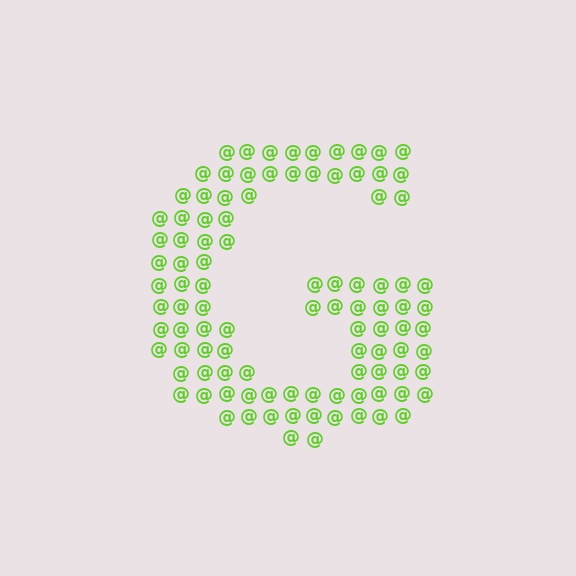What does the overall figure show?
The overall figure shows the letter G.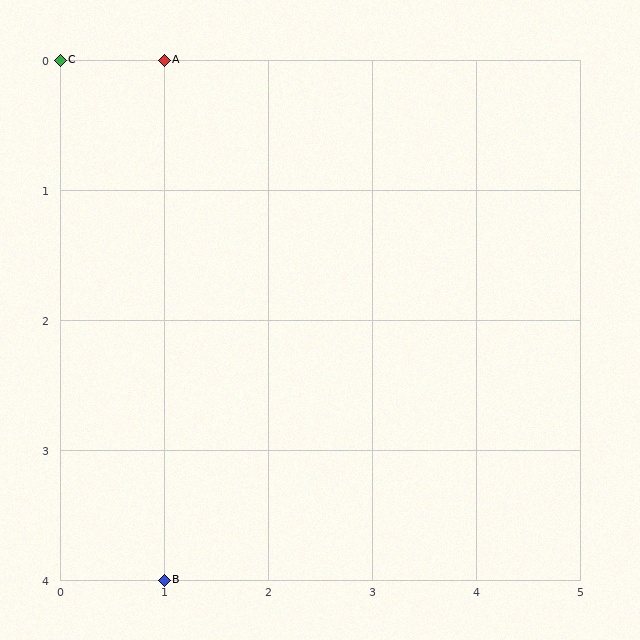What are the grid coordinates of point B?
Point B is at grid coordinates (1, 4).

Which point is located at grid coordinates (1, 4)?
Point B is at (1, 4).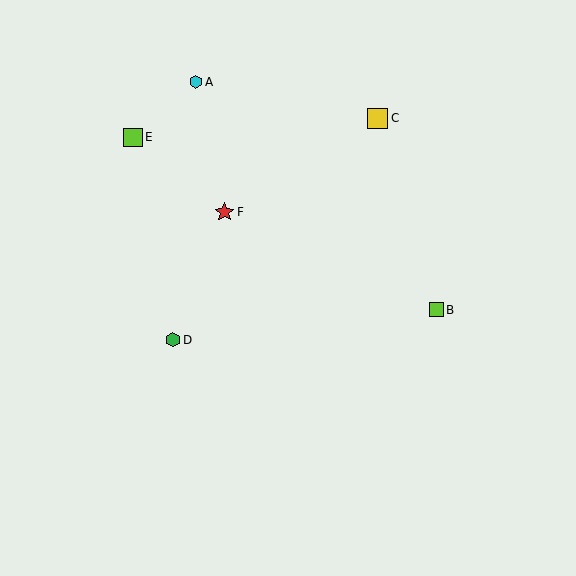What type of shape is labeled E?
Shape E is a lime square.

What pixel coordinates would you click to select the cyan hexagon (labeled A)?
Click at (196, 82) to select the cyan hexagon A.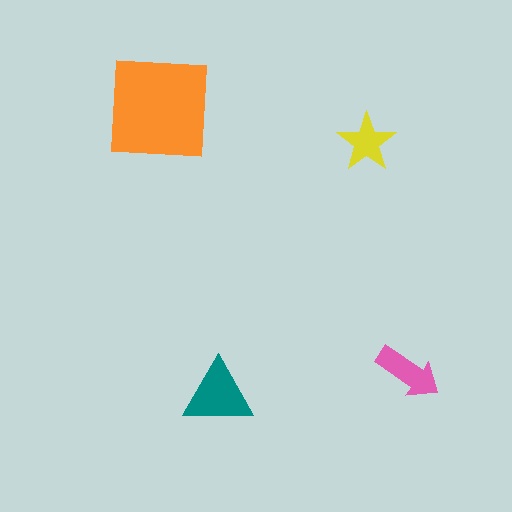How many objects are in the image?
There are 4 objects in the image.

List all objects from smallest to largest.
The yellow star, the pink arrow, the teal triangle, the orange square.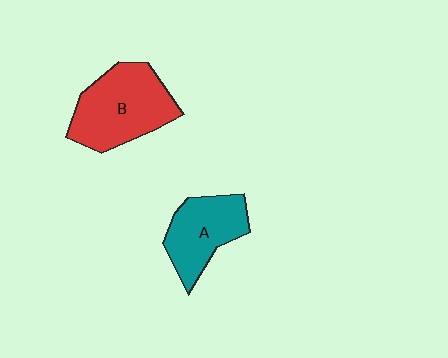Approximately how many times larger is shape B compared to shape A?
Approximately 1.3 times.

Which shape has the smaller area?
Shape A (teal).